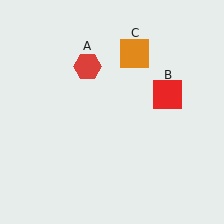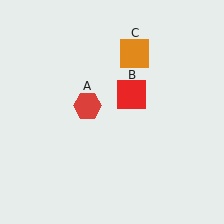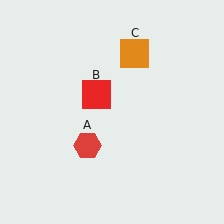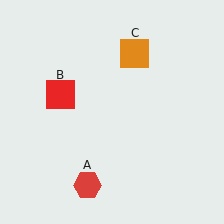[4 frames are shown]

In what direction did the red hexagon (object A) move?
The red hexagon (object A) moved down.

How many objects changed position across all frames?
2 objects changed position: red hexagon (object A), red square (object B).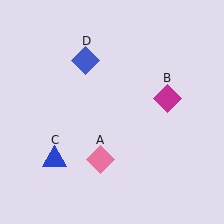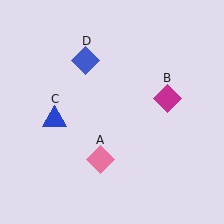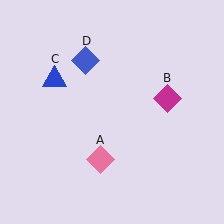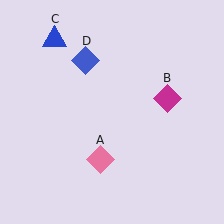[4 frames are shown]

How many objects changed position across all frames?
1 object changed position: blue triangle (object C).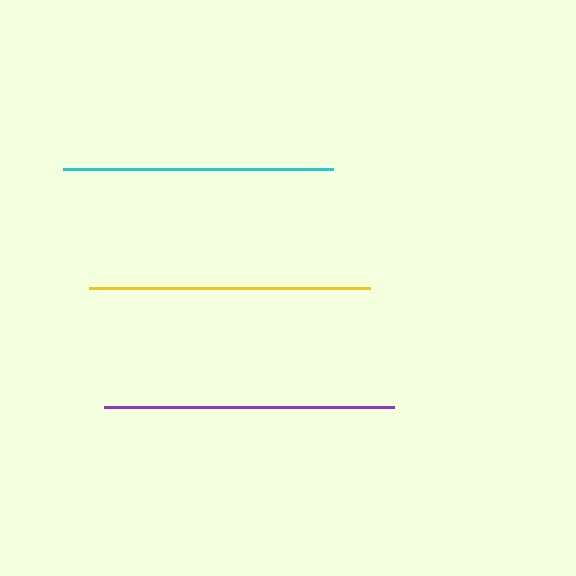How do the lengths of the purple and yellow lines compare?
The purple and yellow lines are approximately the same length.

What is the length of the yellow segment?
The yellow segment is approximately 281 pixels long.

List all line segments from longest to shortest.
From longest to shortest: purple, yellow, cyan.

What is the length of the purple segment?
The purple segment is approximately 290 pixels long.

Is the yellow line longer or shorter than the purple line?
The purple line is longer than the yellow line.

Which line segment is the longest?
The purple line is the longest at approximately 290 pixels.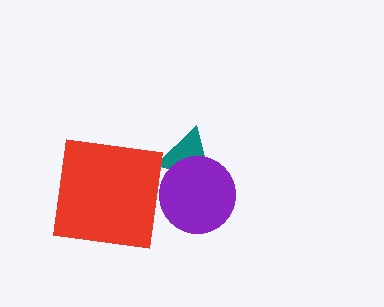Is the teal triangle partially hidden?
Yes, it is partially covered by another shape.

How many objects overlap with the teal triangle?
1 object overlaps with the teal triangle.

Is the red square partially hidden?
No, no other shape covers it.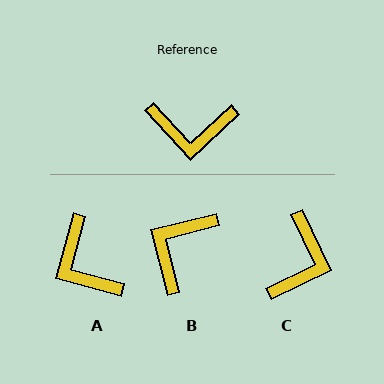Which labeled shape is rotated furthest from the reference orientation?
B, about 119 degrees away.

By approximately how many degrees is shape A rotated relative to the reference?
Approximately 58 degrees clockwise.